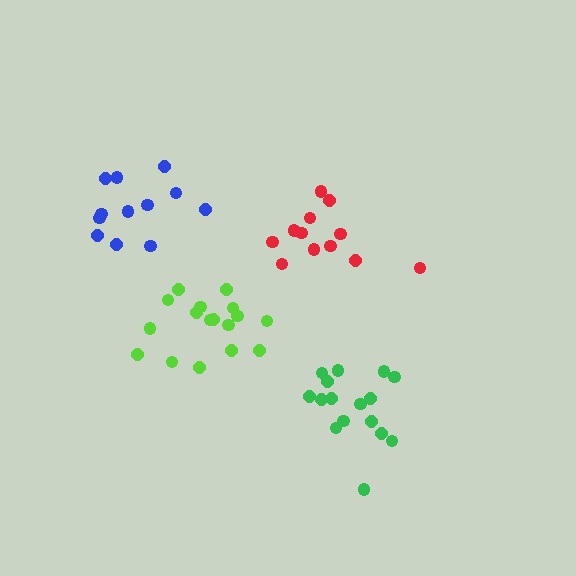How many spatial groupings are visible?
There are 4 spatial groupings.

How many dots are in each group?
Group 1: 17 dots, Group 2: 12 dots, Group 3: 16 dots, Group 4: 12 dots (57 total).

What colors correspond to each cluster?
The clusters are colored: lime, red, green, blue.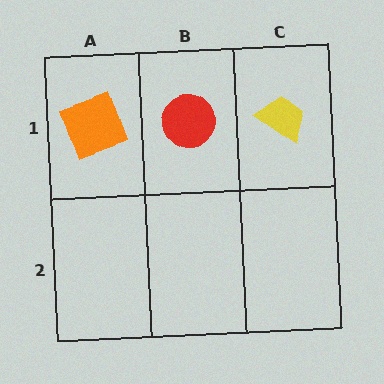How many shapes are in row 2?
0 shapes.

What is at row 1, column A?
An orange square.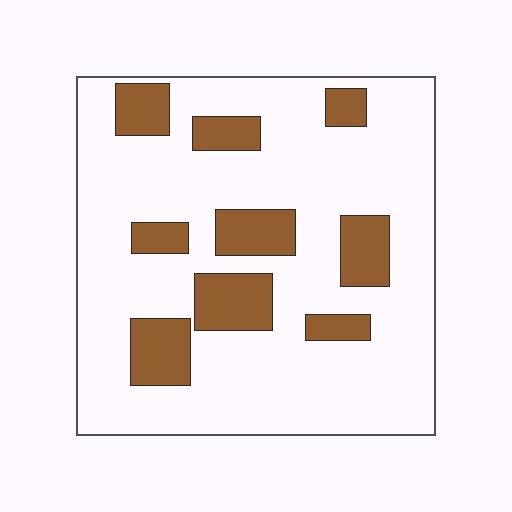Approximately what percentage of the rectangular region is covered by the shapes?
Approximately 20%.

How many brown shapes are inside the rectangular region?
9.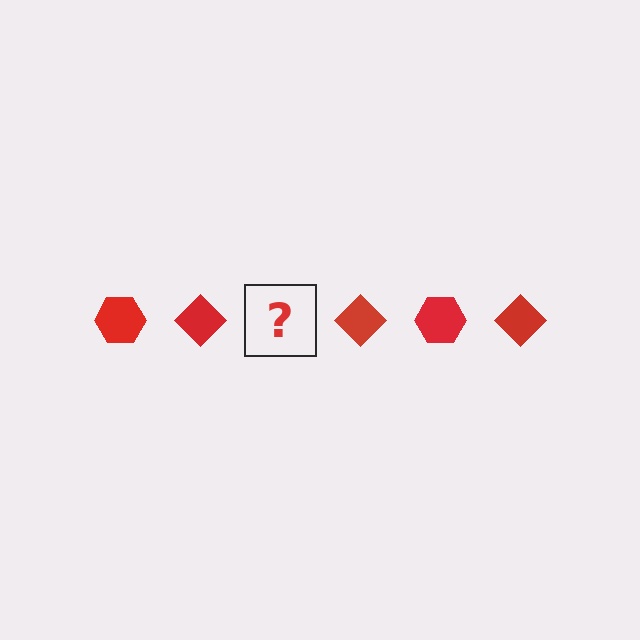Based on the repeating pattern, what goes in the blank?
The blank should be a red hexagon.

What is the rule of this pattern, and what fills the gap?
The rule is that the pattern cycles through hexagon, diamond shapes in red. The gap should be filled with a red hexagon.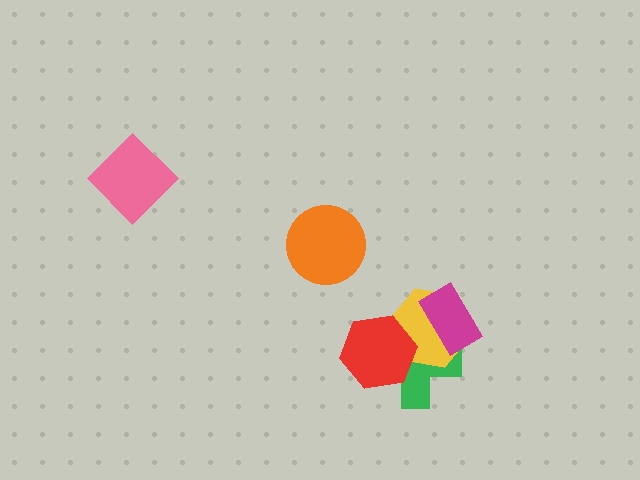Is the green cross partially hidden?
Yes, it is partially covered by another shape.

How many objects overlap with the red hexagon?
2 objects overlap with the red hexagon.